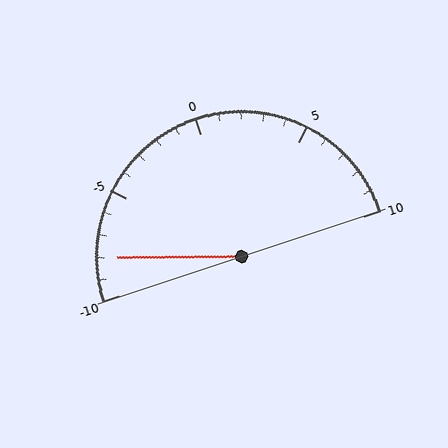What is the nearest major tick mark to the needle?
The nearest major tick mark is -10.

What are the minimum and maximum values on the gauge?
The gauge ranges from -10 to 10.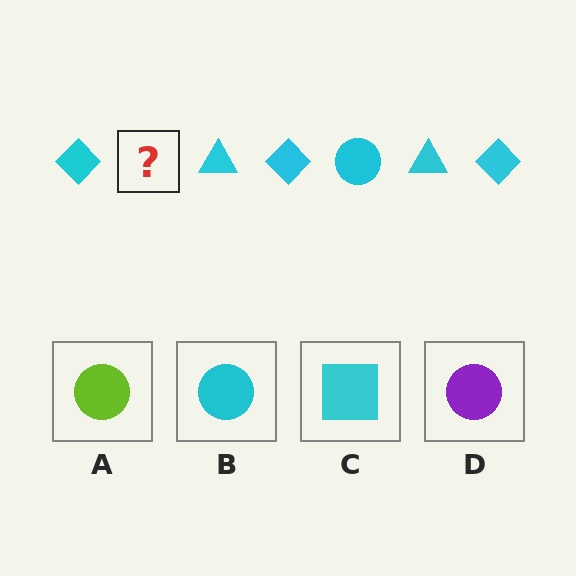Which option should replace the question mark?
Option B.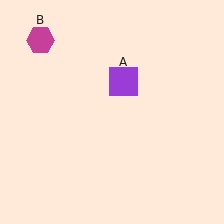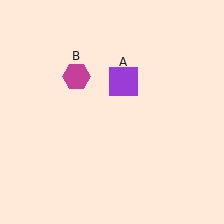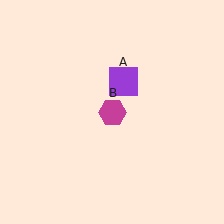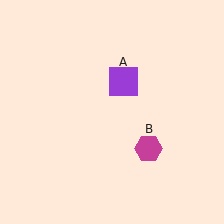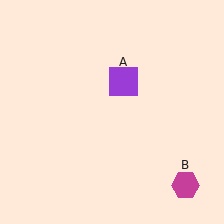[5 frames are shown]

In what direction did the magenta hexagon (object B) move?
The magenta hexagon (object B) moved down and to the right.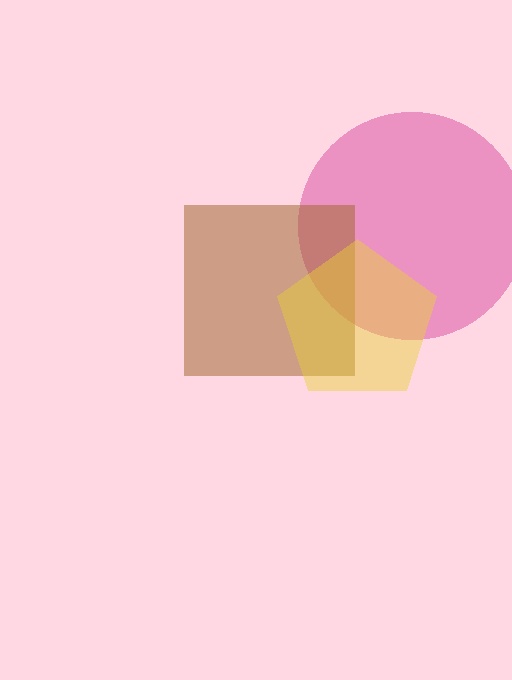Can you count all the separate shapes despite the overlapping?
Yes, there are 3 separate shapes.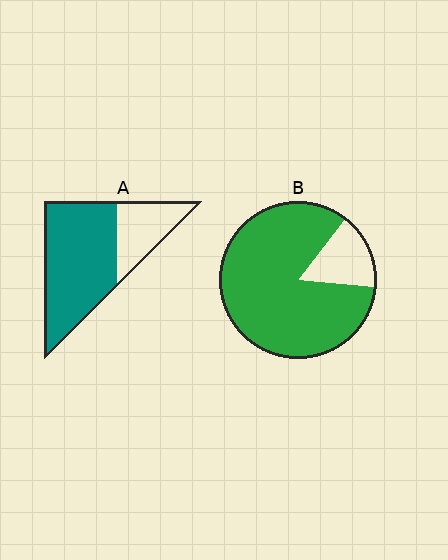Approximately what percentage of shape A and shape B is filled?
A is approximately 70% and B is approximately 85%.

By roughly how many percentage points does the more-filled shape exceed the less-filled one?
By roughly 15 percentage points (B over A).